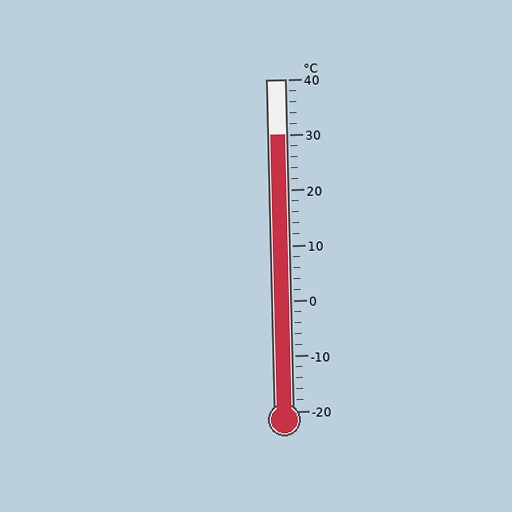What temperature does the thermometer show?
The thermometer shows approximately 30°C.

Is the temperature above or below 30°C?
The temperature is at 30°C.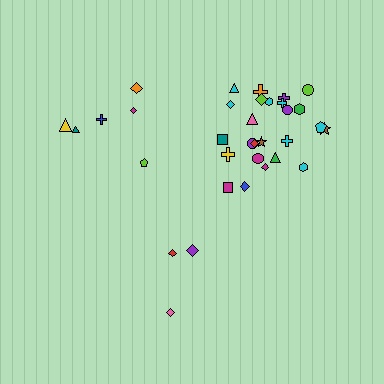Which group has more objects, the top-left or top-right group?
The top-right group.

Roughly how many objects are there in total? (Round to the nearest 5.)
Roughly 35 objects in total.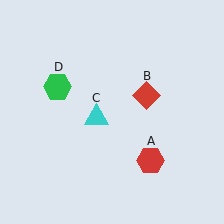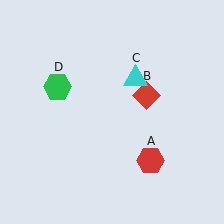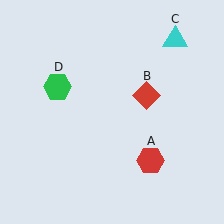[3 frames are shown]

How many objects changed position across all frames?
1 object changed position: cyan triangle (object C).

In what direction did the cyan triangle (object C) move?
The cyan triangle (object C) moved up and to the right.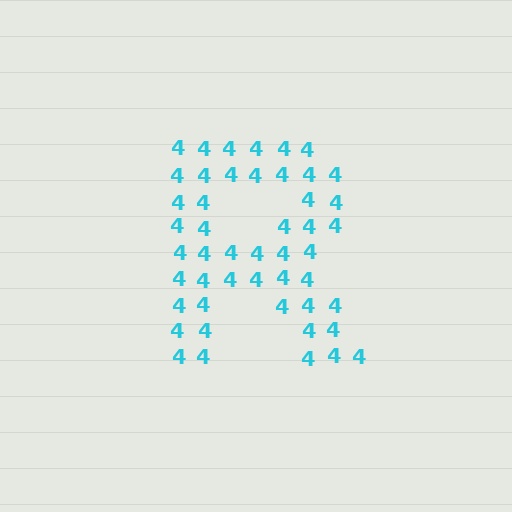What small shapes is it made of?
It is made of small digit 4's.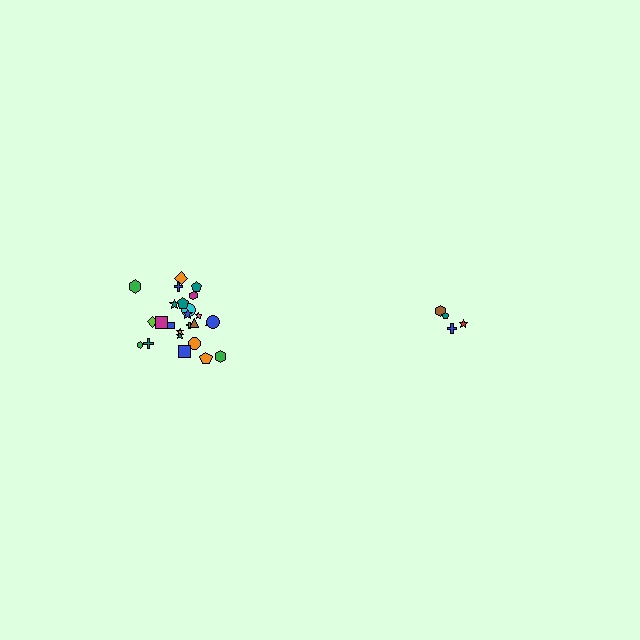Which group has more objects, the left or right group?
The left group.